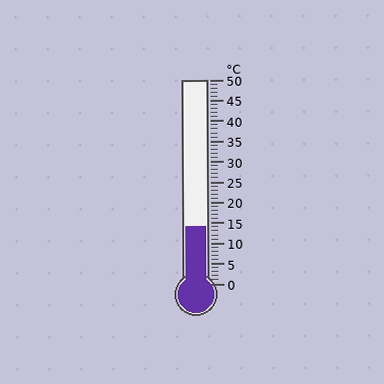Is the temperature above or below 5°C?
The temperature is above 5°C.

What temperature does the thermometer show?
The thermometer shows approximately 14°C.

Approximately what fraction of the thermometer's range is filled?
The thermometer is filled to approximately 30% of its range.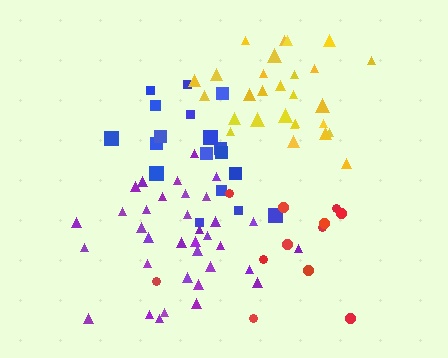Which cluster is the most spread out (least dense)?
Red.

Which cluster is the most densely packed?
Purple.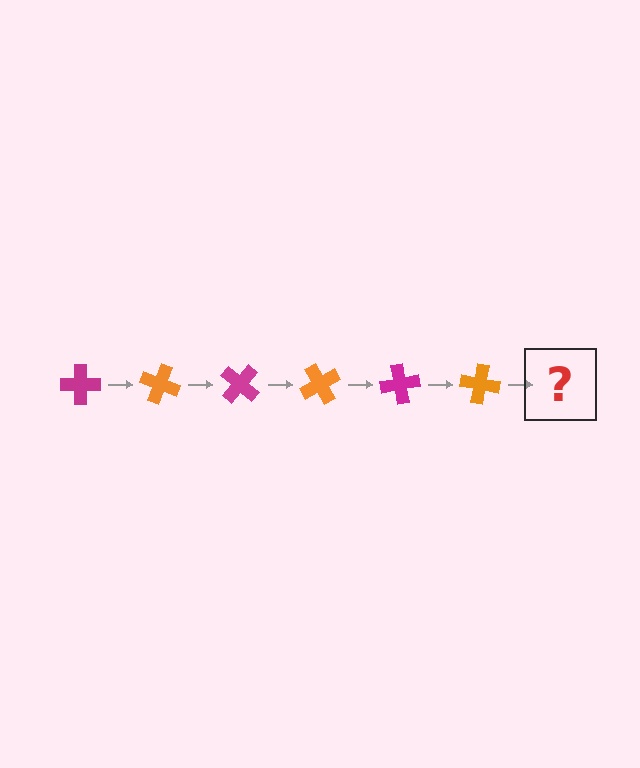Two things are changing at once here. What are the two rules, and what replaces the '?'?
The two rules are that it rotates 20 degrees each step and the color cycles through magenta and orange. The '?' should be a magenta cross, rotated 120 degrees from the start.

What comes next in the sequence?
The next element should be a magenta cross, rotated 120 degrees from the start.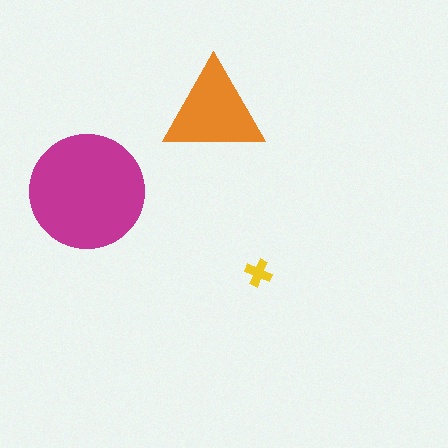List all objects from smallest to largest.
The yellow cross, the orange triangle, the magenta circle.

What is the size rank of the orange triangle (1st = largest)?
2nd.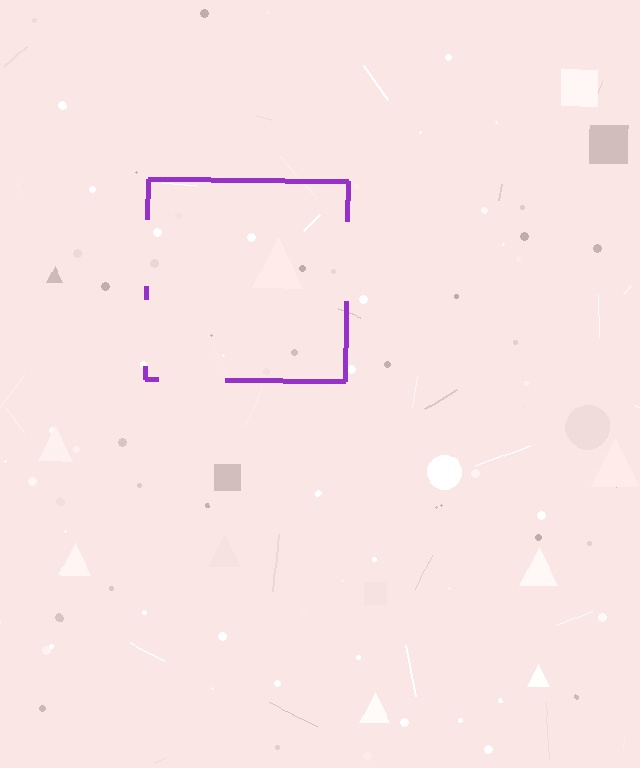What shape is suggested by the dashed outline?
The dashed outline suggests a square.